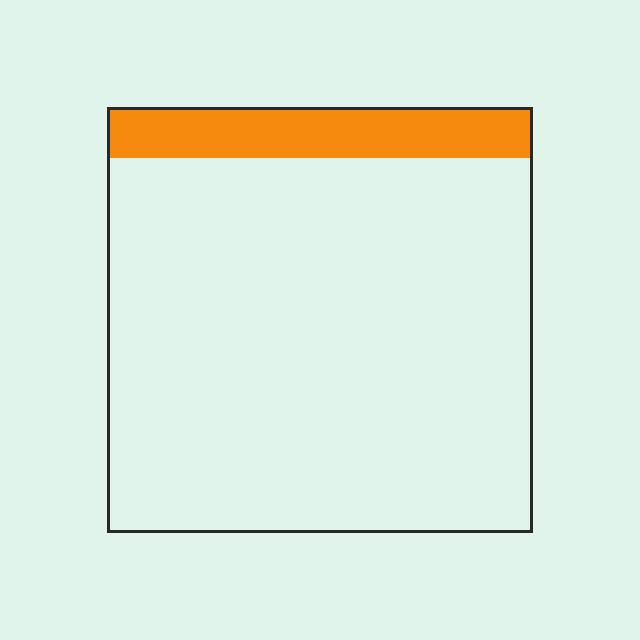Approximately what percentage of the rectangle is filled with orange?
Approximately 10%.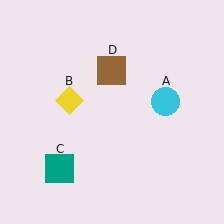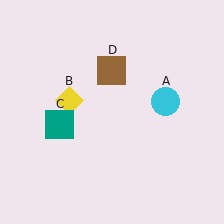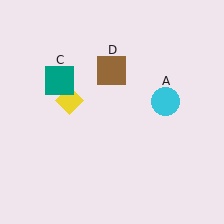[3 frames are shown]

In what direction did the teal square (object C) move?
The teal square (object C) moved up.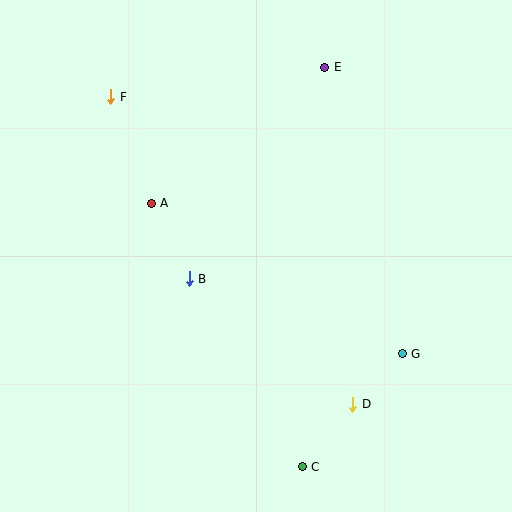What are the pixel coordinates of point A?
Point A is at (151, 203).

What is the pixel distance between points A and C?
The distance between A and C is 304 pixels.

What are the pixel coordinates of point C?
Point C is at (302, 467).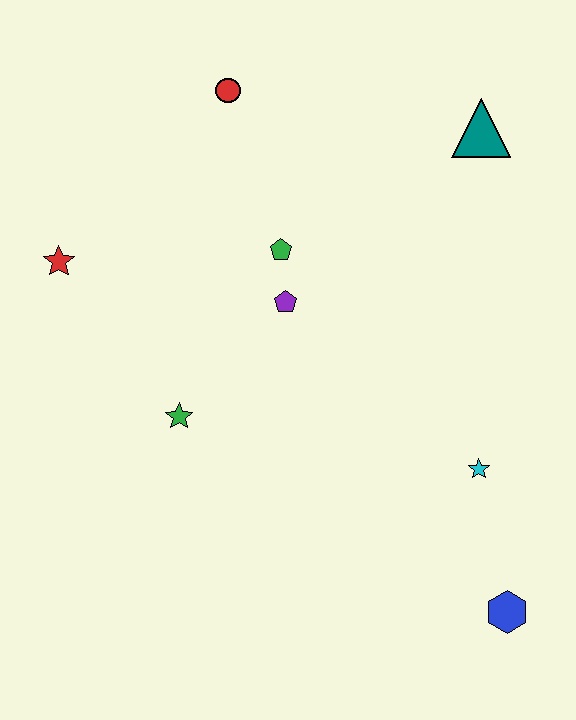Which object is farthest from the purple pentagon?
The blue hexagon is farthest from the purple pentagon.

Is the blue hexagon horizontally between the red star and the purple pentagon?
No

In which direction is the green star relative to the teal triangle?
The green star is to the left of the teal triangle.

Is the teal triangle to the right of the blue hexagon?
No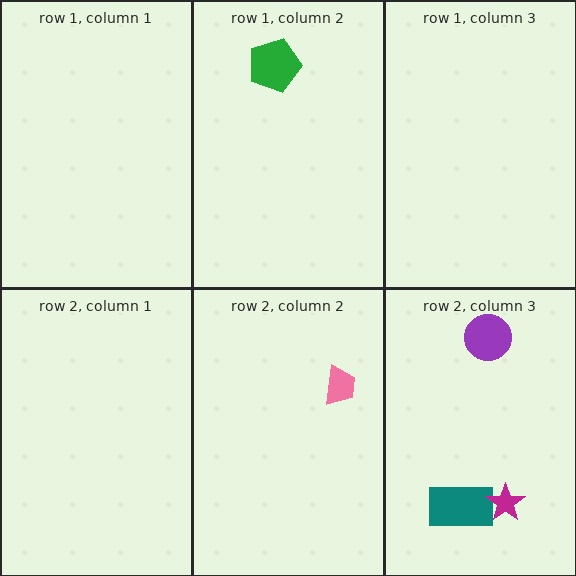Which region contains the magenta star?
The row 2, column 3 region.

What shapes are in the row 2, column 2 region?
The pink trapezoid.